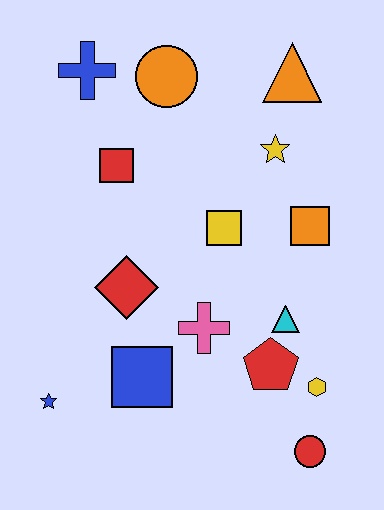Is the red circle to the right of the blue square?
Yes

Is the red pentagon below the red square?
Yes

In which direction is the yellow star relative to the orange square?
The yellow star is above the orange square.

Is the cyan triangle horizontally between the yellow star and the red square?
No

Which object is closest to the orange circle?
The blue cross is closest to the orange circle.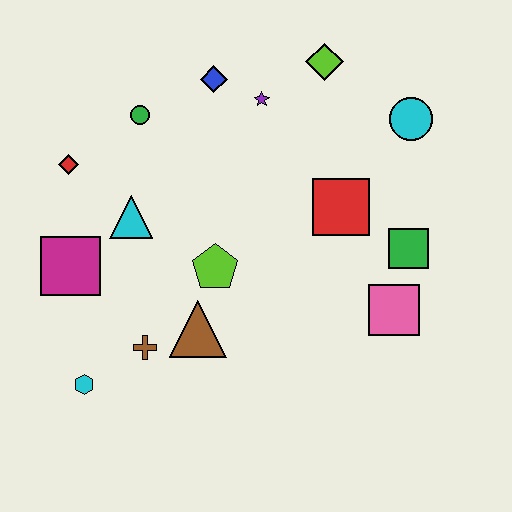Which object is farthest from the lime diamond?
The cyan hexagon is farthest from the lime diamond.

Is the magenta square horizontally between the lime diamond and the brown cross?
No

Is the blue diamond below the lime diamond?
Yes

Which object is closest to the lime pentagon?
The brown triangle is closest to the lime pentagon.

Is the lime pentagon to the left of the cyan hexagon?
No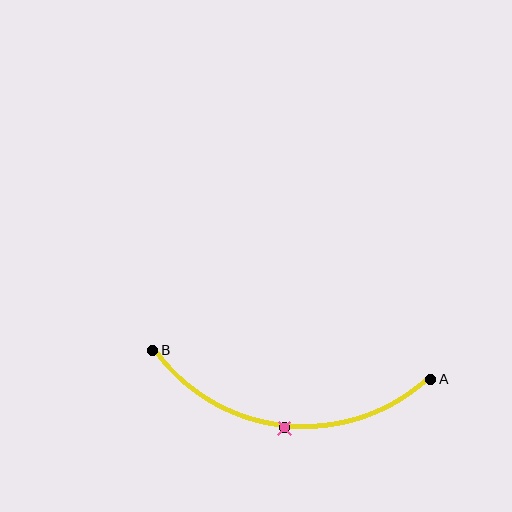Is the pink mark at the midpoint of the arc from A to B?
Yes. The pink mark lies on the arc at equal arc-length from both A and B — it is the arc midpoint.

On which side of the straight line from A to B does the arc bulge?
The arc bulges below the straight line connecting A and B.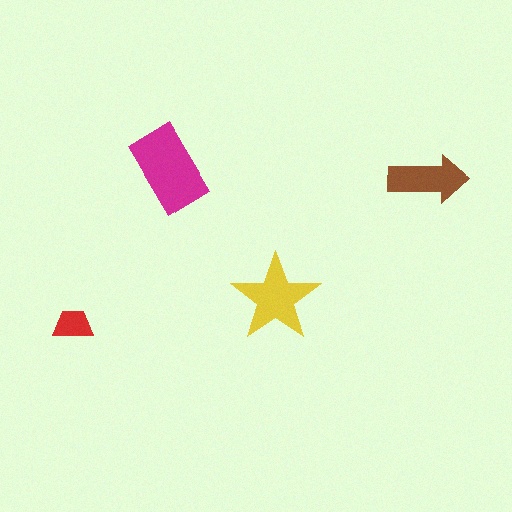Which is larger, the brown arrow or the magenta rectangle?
The magenta rectangle.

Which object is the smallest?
The red trapezoid.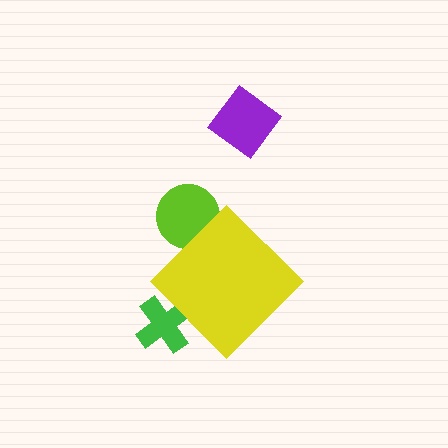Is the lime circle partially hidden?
Yes, the lime circle is partially hidden behind the yellow diamond.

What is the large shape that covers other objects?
A yellow diamond.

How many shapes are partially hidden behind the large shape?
2 shapes are partially hidden.